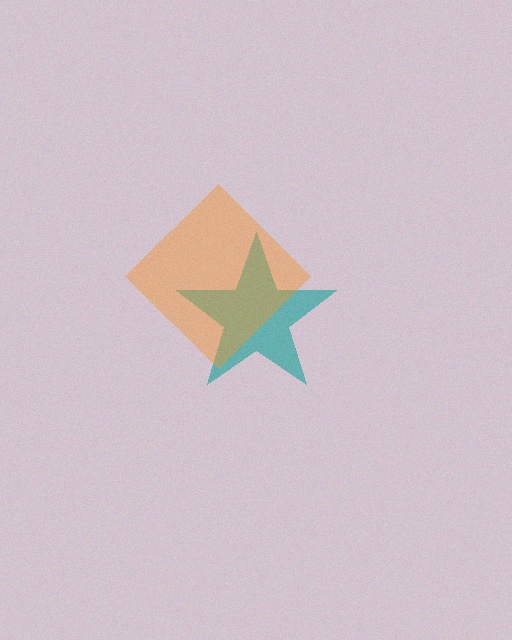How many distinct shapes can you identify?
There are 2 distinct shapes: a teal star, an orange diamond.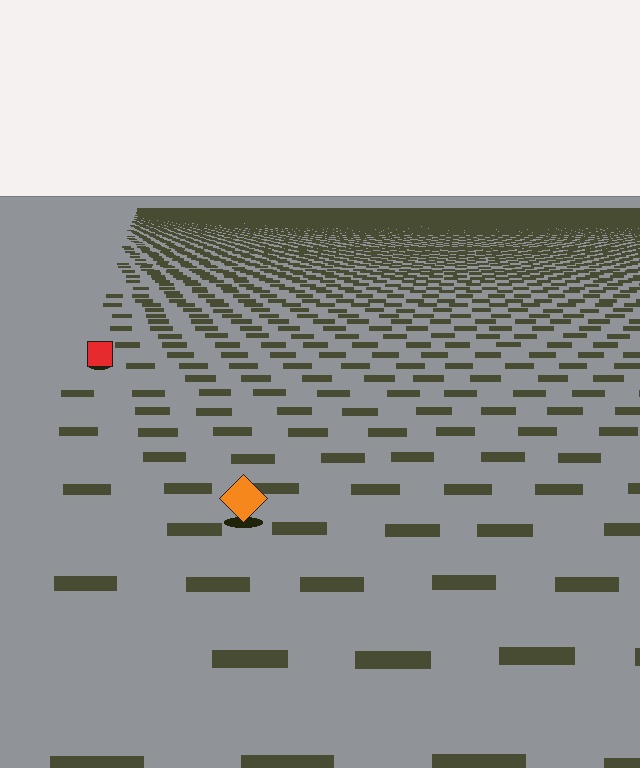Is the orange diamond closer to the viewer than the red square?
Yes. The orange diamond is closer — you can tell from the texture gradient: the ground texture is coarser near it.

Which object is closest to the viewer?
The orange diamond is closest. The texture marks near it are larger and more spread out.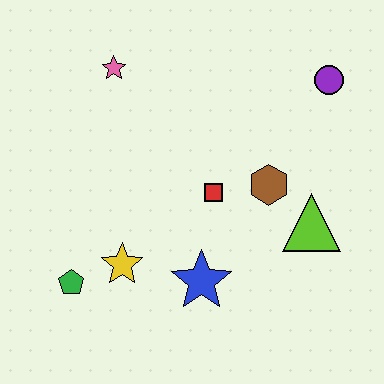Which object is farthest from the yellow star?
The purple circle is farthest from the yellow star.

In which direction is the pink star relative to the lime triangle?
The pink star is to the left of the lime triangle.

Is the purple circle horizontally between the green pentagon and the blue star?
No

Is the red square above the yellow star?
Yes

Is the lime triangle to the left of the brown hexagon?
No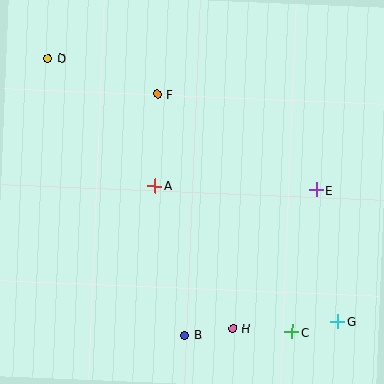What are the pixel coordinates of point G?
Point G is at (338, 321).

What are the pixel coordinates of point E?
Point E is at (316, 190).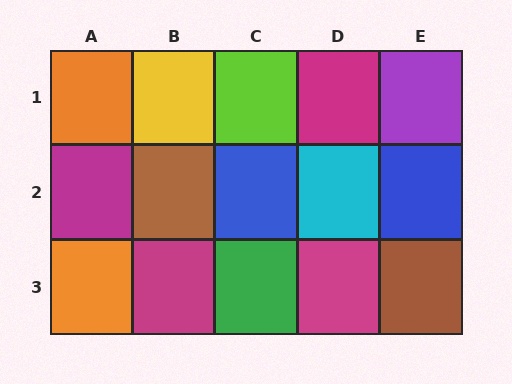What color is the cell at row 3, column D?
Magenta.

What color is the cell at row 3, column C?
Green.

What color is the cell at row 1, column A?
Orange.